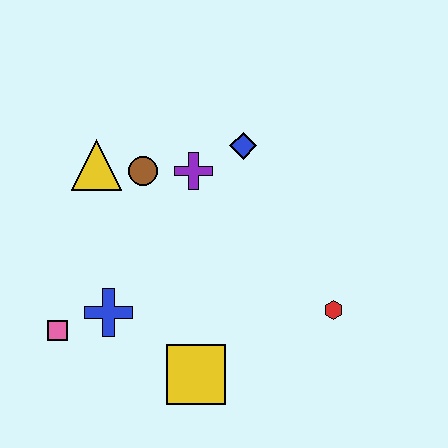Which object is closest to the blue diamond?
The purple cross is closest to the blue diamond.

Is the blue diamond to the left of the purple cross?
No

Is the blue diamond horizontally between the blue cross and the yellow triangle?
No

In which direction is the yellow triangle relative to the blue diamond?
The yellow triangle is to the left of the blue diamond.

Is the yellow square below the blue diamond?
Yes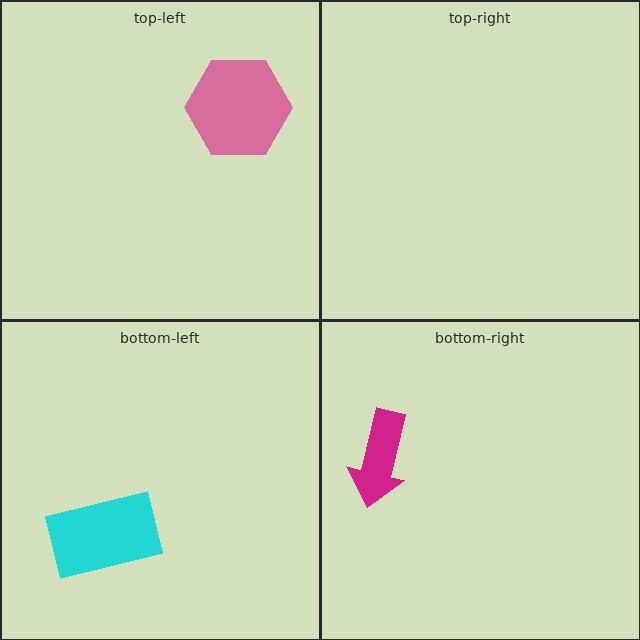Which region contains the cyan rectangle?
The bottom-left region.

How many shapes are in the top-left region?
1.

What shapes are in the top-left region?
The pink hexagon.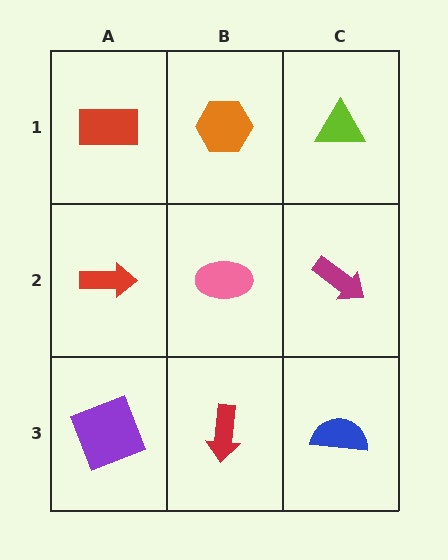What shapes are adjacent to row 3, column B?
A pink ellipse (row 2, column B), a purple square (row 3, column A), a blue semicircle (row 3, column C).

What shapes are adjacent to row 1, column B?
A pink ellipse (row 2, column B), a red rectangle (row 1, column A), a lime triangle (row 1, column C).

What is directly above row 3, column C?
A magenta arrow.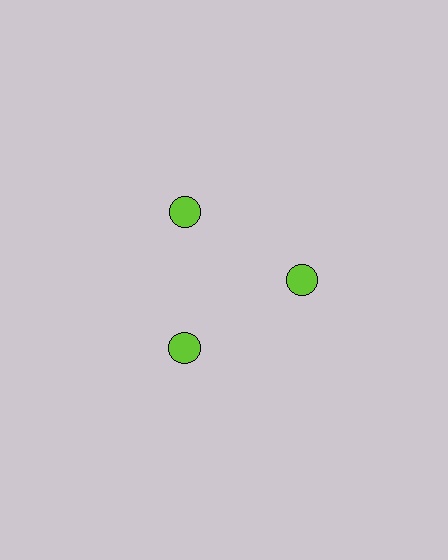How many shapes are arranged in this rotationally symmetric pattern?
There are 3 shapes, arranged in 3 groups of 1.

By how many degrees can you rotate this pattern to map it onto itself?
The pattern maps onto itself every 120 degrees of rotation.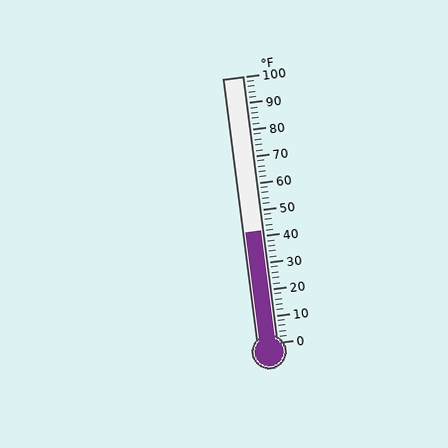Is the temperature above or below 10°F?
The temperature is above 10°F.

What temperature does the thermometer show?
The thermometer shows approximately 42°F.